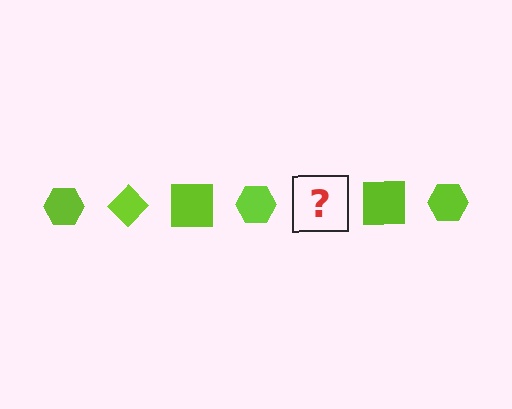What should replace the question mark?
The question mark should be replaced with a lime diamond.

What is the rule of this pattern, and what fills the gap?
The rule is that the pattern cycles through hexagon, diamond, square shapes in lime. The gap should be filled with a lime diamond.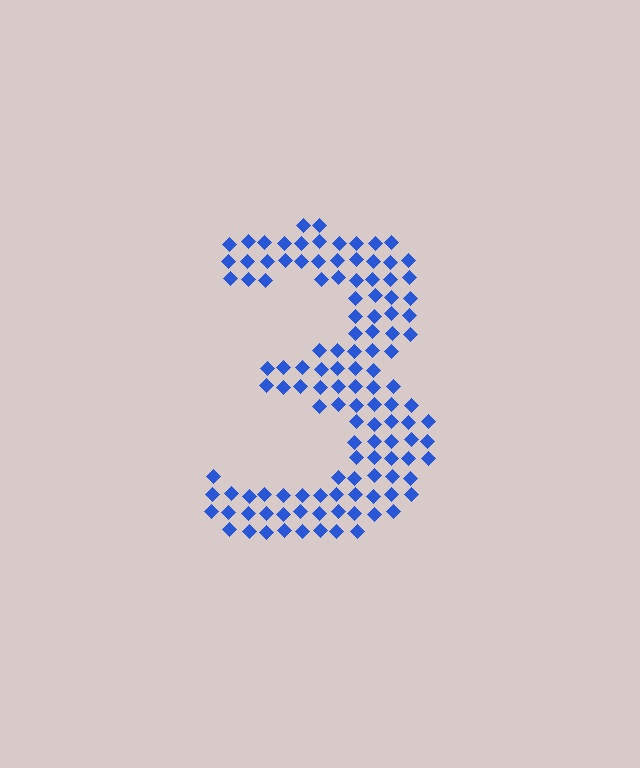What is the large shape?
The large shape is the digit 3.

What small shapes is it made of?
It is made of small diamonds.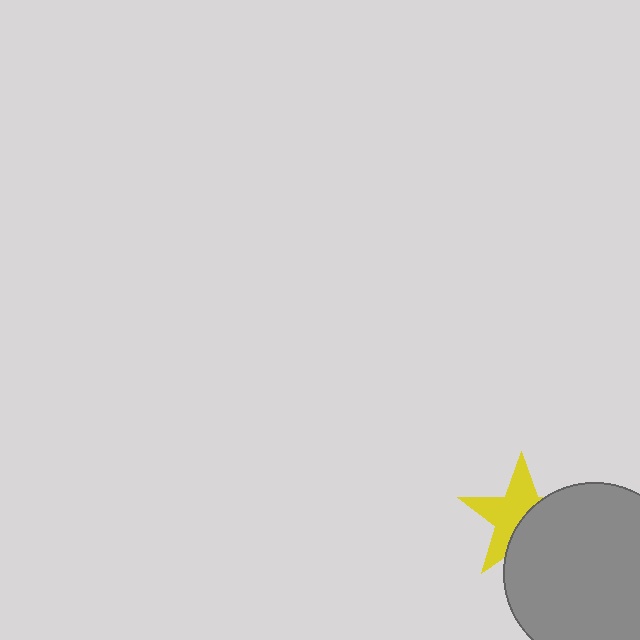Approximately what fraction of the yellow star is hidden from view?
Roughly 45% of the yellow star is hidden behind the gray circle.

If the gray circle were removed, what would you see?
You would see the complete yellow star.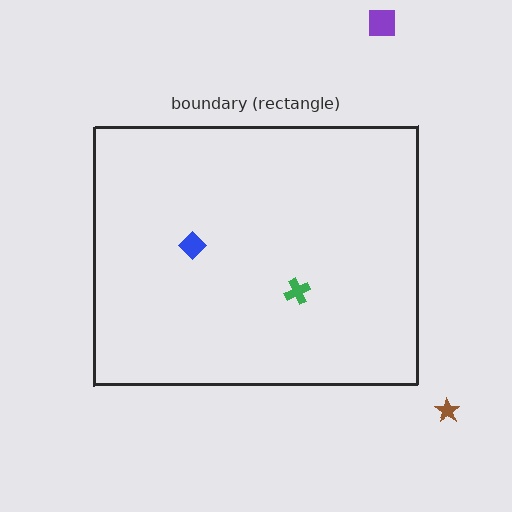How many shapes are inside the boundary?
2 inside, 2 outside.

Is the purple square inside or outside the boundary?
Outside.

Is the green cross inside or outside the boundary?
Inside.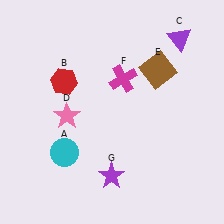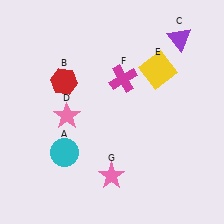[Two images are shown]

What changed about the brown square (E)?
In Image 1, E is brown. In Image 2, it changed to yellow.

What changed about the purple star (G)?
In Image 1, G is purple. In Image 2, it changed to pink.